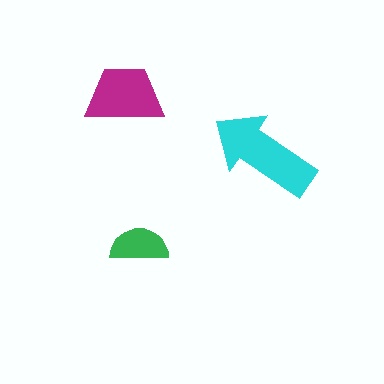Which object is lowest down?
The green semicircle is bottommost.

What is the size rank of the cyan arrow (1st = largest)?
1st.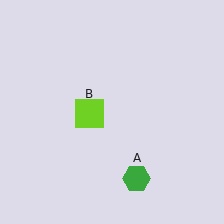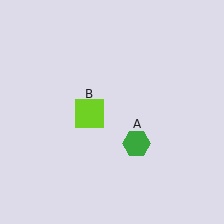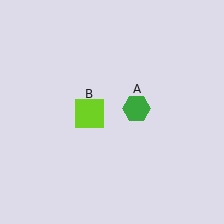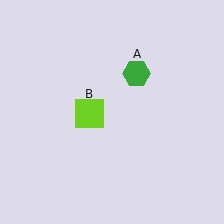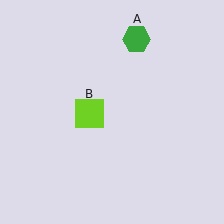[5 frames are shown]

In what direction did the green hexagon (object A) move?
The green hexagon (object A) moved up.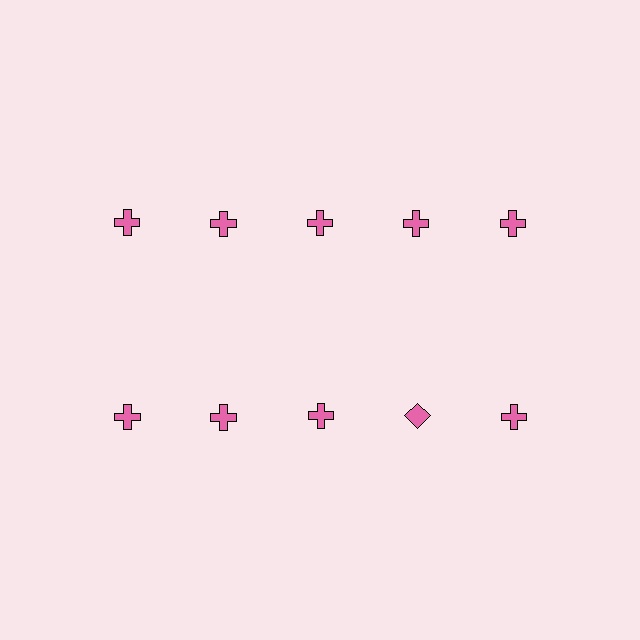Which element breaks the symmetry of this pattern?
The pink diamond in the second row, second from right column breaks the symmetry. All other shapes are pink crosses.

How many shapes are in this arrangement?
There are 10 shapes arranged in a grid pattern.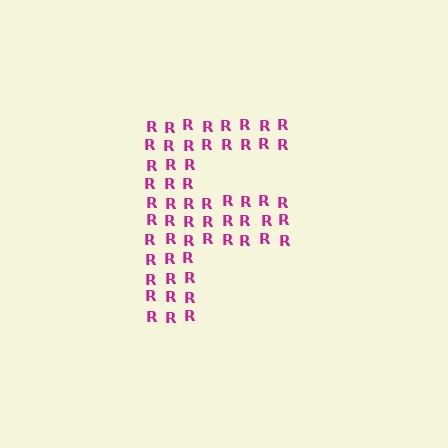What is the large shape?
The large shape is the letter F.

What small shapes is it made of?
It is made of small letter R's.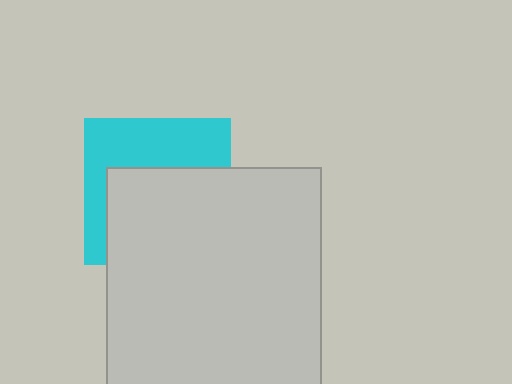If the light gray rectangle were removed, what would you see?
You would see the complete cyan square.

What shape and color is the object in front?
The object in front is a light gray rectangle.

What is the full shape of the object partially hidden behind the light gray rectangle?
The partially hidden object is a cyan square.